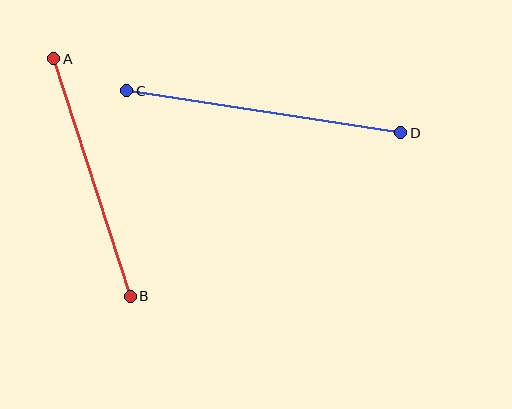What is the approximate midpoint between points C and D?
The midpoint is at approximately (264, 112) pixels.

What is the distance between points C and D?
The distance is approximately 277 pixels.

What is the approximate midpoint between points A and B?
The midpoint is at approximately (92, 178) pixels.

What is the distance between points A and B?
The distance is approximately 250 pixels.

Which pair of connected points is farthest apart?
Points C and D are farthest apart.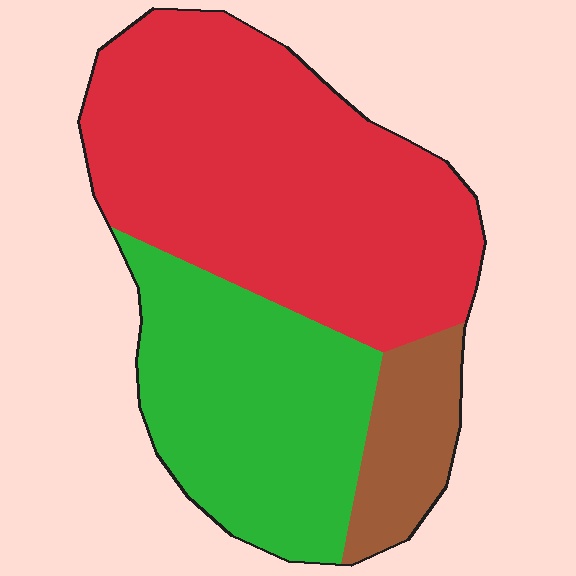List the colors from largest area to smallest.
From largest to smallest: red, green, brown.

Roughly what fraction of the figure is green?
Green takes up between a third and a half of the figure.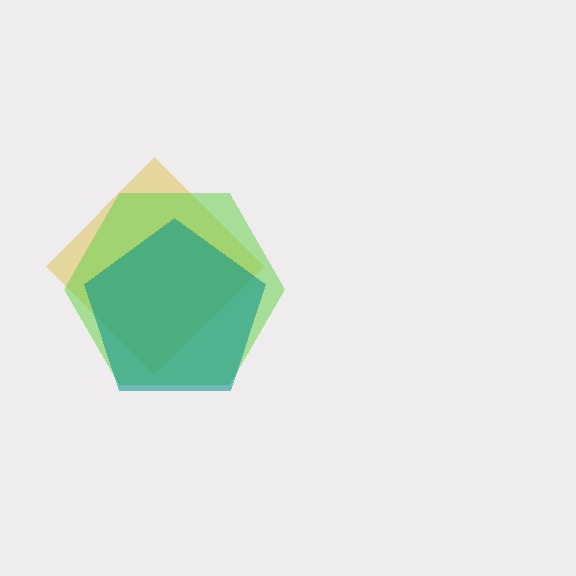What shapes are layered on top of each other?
The layered shapes are: a yellow diamond, a lime hexagon, a teal pentagon.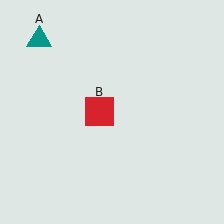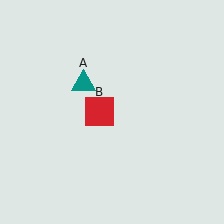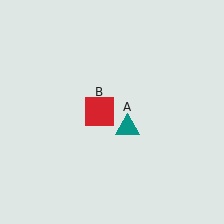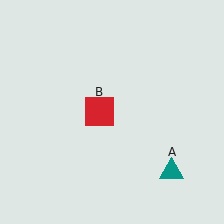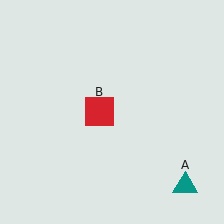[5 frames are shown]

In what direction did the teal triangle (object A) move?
The teal triangle (object A) moved down and to the right.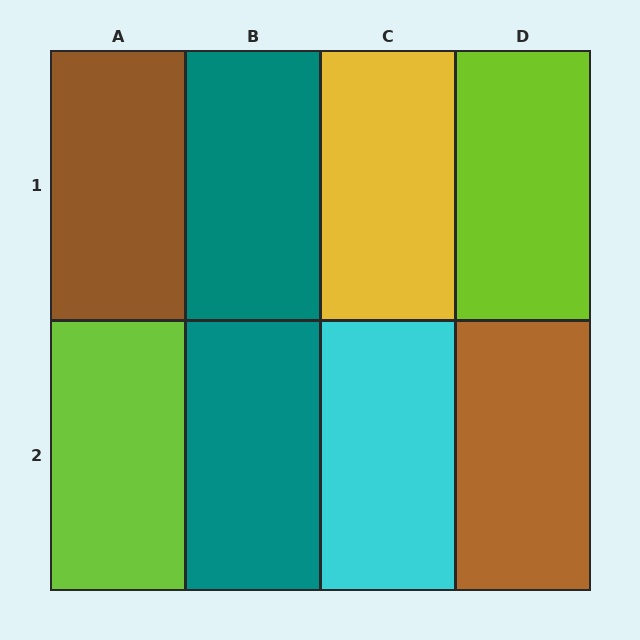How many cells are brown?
2 cells are brown.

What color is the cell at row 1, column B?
Teal.